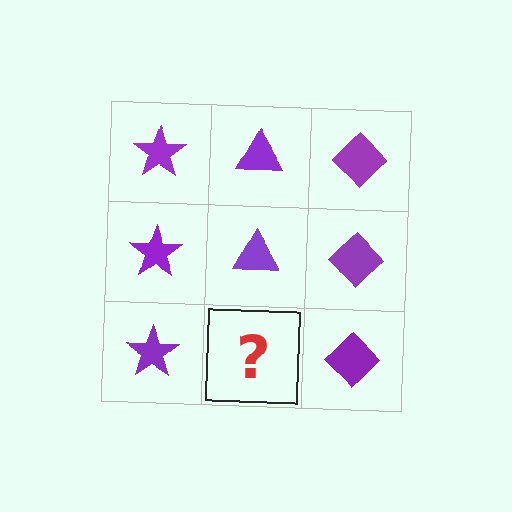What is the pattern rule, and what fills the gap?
The rule is that each column has a consistent shape. The gap should be filled with a purple triangle.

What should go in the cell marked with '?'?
The missing cell should contain a purple triangle.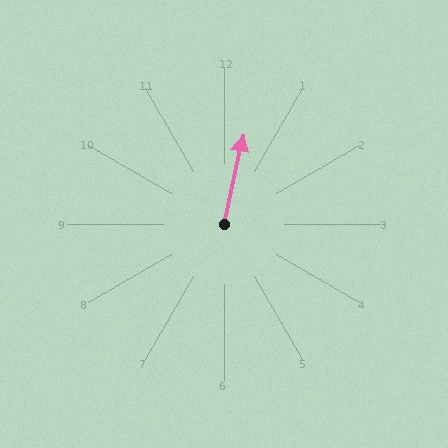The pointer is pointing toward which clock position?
Roughly 12 o'clock.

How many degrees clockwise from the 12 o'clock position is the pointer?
Approximately 12 degrees.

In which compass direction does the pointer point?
North.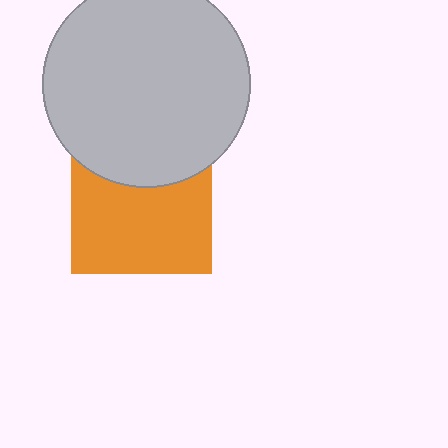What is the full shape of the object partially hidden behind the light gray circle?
The partially hidden object is an orange square.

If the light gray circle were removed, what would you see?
You would see the complete orange square.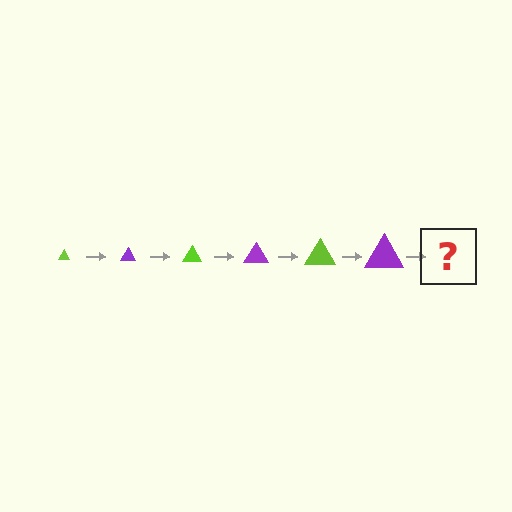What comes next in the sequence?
The next element should be a lime triangle, larger than the previous one.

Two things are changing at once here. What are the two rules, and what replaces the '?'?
The two rules are that the triangle grows larger each step and the color cycles through lime and purple. The '?' should be a lime triangle, larger than the previous one.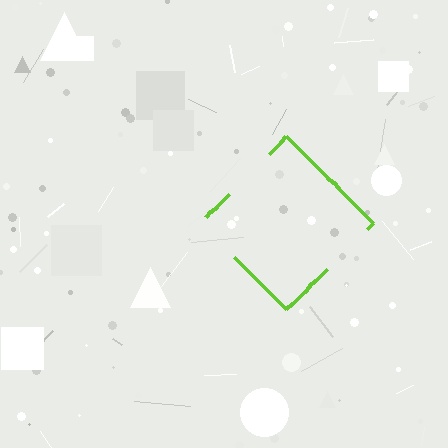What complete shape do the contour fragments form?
The contour fragments form a diamond.